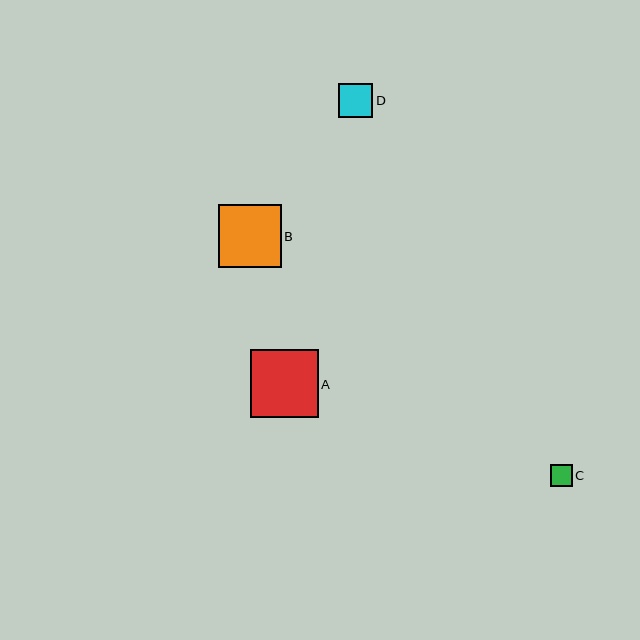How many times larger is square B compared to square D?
Square B is approximately 1.9 times the size of square D.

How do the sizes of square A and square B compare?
Square A and square B are approximately the same size.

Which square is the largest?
Square A is the largest with a size of approximately 68 pixels.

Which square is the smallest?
Square C is the smallest with a size of approximately 21 pixels.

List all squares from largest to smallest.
From largest to smallest: A, B, D, C.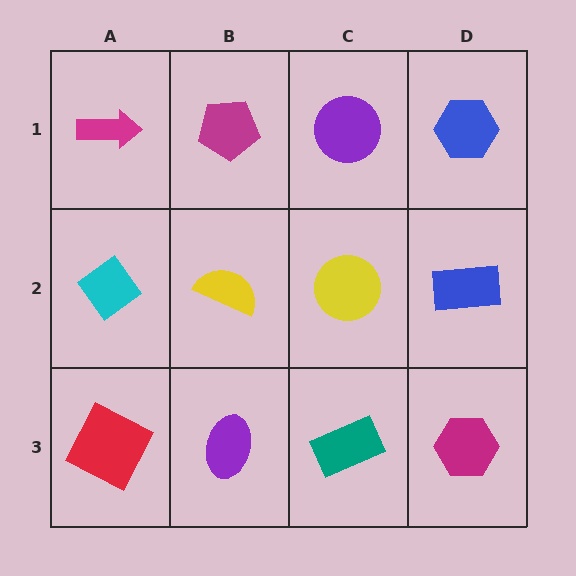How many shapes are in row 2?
4 shapes.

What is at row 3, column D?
A magenta hexagon.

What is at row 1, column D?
A blue hexagon.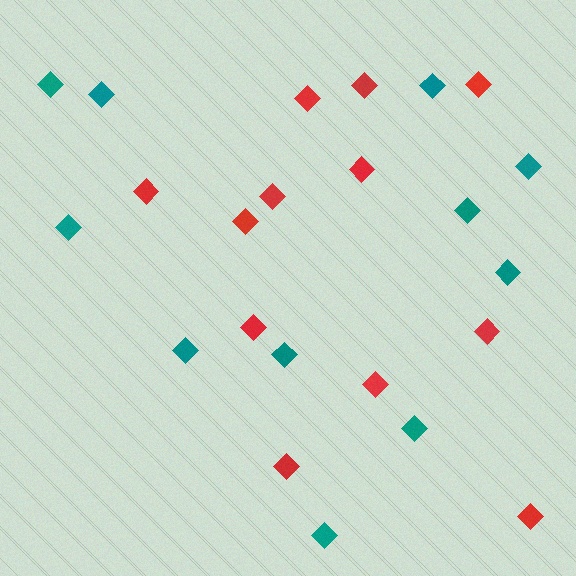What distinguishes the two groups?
There are 2 groups: one group of teal diamonds (11) and one group of red diamonds (12).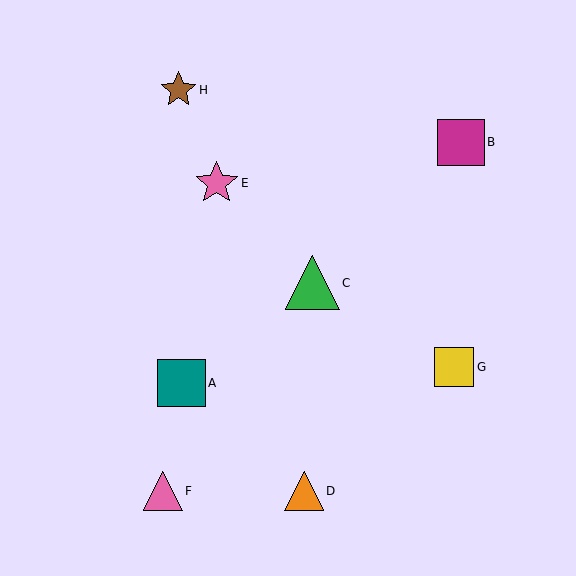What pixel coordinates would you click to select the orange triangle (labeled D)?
Click at (304, 491) to select the orange triangle D.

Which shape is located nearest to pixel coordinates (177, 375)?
The teal square (labeled A) at (182, 383) is nearest to that location.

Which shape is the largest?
The green triangle (labeled C) is the largest.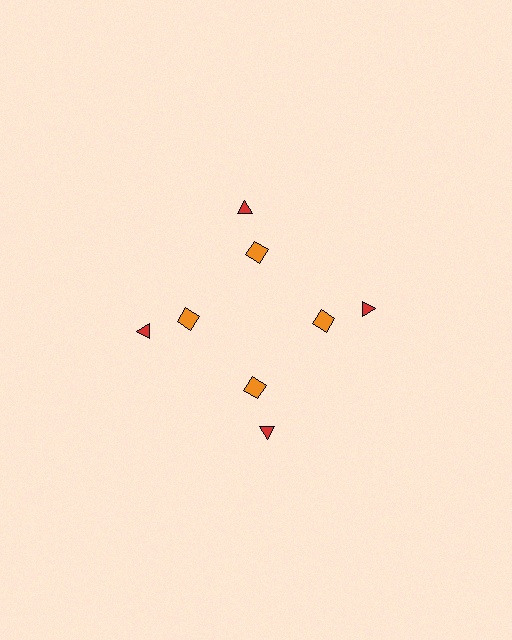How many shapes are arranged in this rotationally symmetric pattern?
There are 8 shapes, arranged in 4 groups of 2.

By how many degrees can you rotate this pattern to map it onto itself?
The pattern maps onto itself every 90 degrees of rotation.